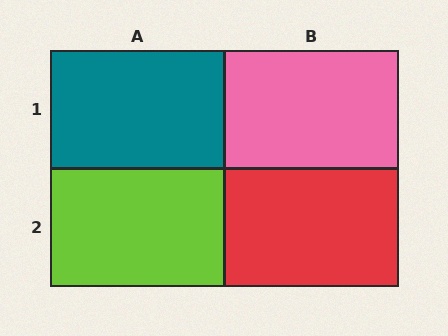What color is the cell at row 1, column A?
Teal.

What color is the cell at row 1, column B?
Pink.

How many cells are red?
1 cell is red.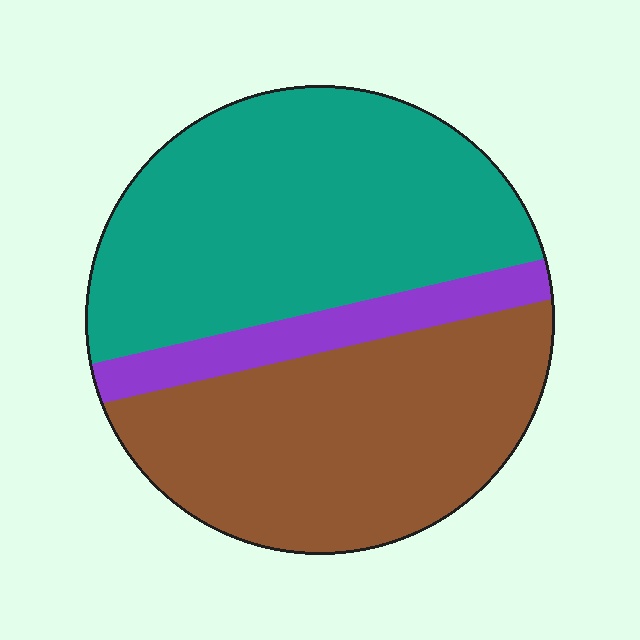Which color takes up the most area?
Teal, at roughly 50%.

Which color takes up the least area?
Purple, at roughly 10%.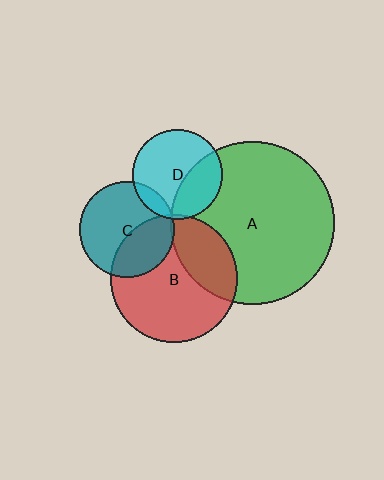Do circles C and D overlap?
Yes.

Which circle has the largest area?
Circle A (green).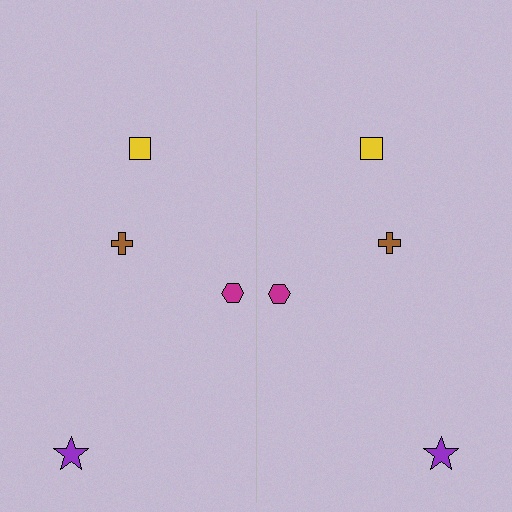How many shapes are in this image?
There are 8 shapes in this image.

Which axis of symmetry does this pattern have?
The pattern has a vertical axis of symmetry running through the center of the image.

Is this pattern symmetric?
Yes, this pattern has bilateral (reflection) symmetry.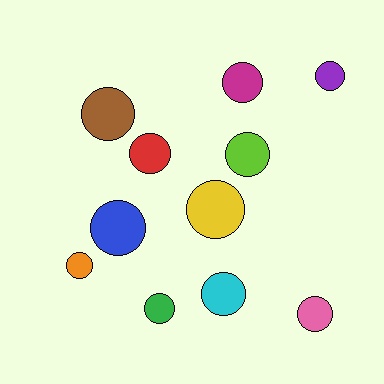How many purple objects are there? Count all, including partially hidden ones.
There is 1 purple object.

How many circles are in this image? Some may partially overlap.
There are 11 circles.